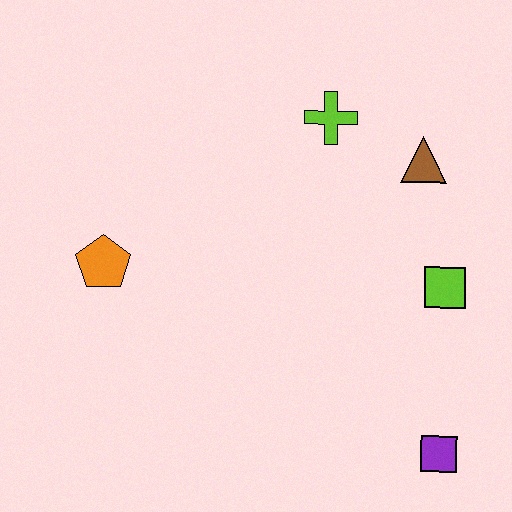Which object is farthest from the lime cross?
The purple square is farthest from the lime cross.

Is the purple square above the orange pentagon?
No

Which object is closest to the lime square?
The brown triangle is closest to the lime square.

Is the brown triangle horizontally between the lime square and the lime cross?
Yes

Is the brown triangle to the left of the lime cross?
No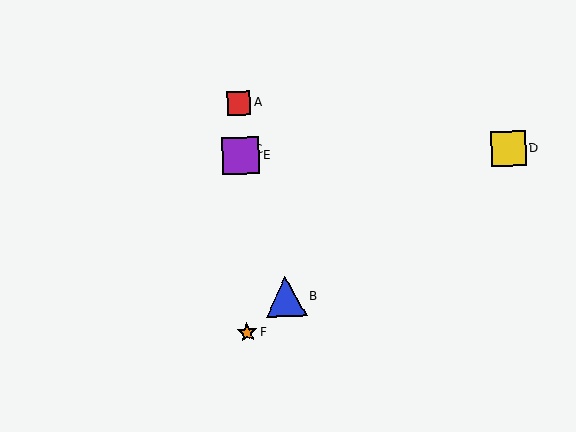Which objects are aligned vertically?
Objects A, C, E, F are aligned vertically.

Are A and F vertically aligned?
Yes, both are at x≈239.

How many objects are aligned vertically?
4 objects (A, C, E, F) are aligned vertically.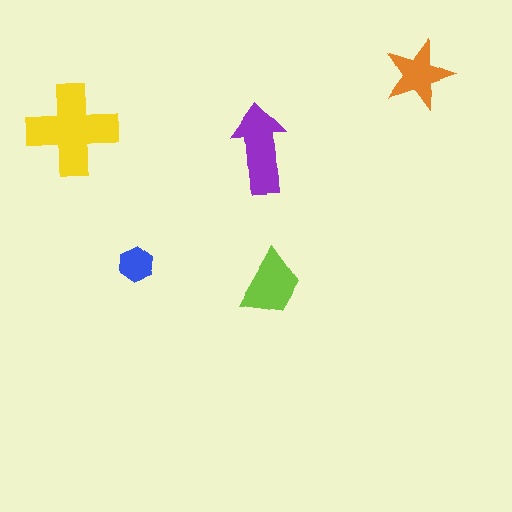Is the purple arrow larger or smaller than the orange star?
Larger.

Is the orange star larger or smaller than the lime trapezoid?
Smaller.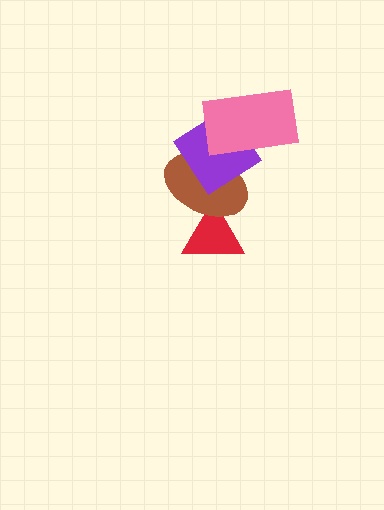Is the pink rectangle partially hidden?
No, no other shape covers it.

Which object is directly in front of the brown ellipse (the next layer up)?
The purple diamond is directly in front of the brown ellipse.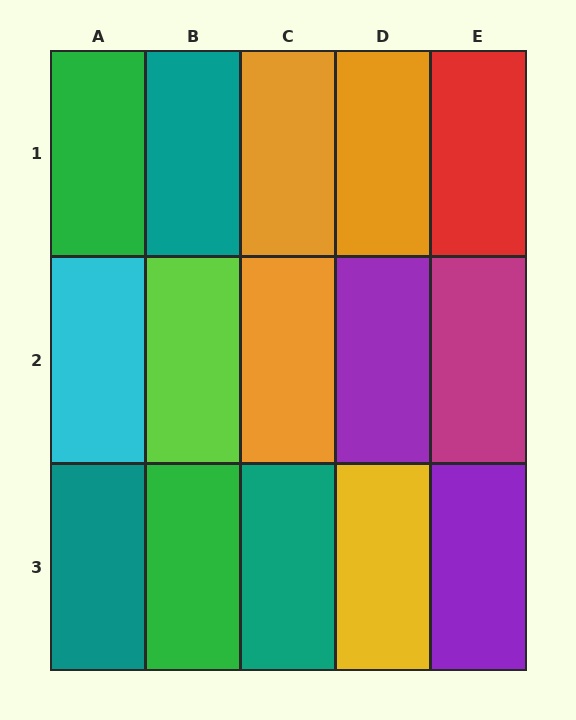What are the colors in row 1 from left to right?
Green, teal, orange, orange, red.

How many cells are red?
1 cell is red.